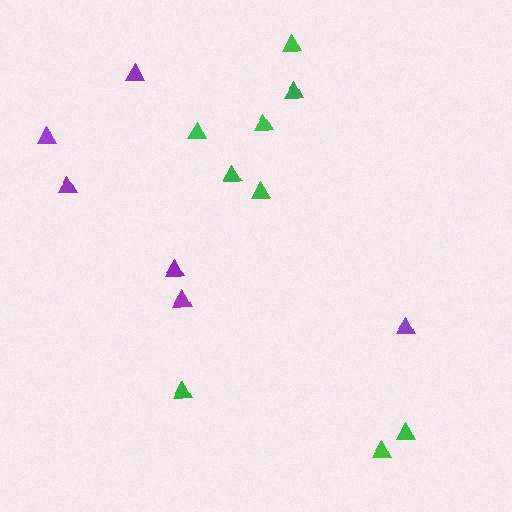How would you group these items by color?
There are 2 groups: one group of purple triangles (6) and one group of green triangles (9).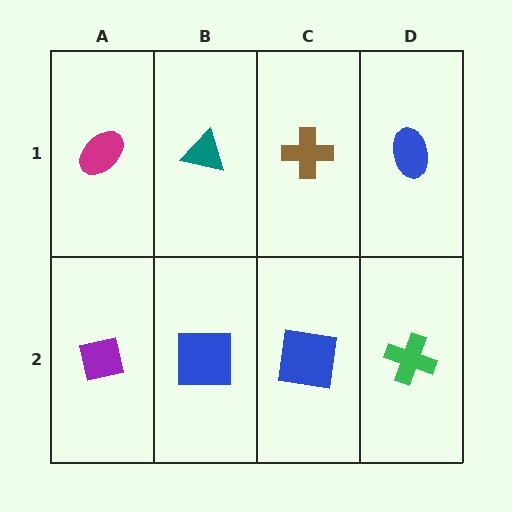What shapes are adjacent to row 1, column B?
A blue square (row 2, column B), a magenta ellipse (row 1, column A), a brown cross (row 1, column C).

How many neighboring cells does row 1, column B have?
3.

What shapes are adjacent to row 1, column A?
A purple square (row 2, column A), a teal triangle (row 1, column B).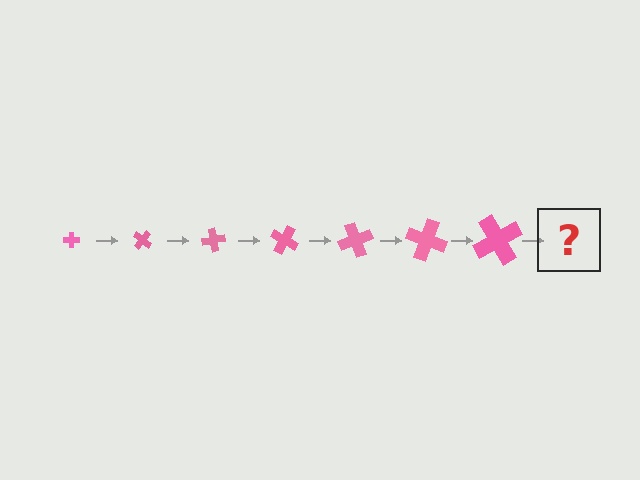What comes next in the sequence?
The next element should be a cross, larger than the previous one and rotated 280 degrees from the start.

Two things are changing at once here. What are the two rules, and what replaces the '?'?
The two rules are that the cross grows larger each step and it rotates 40 degrees each step. The '?' should be a cross, larger than the previous one and rotated 280 degrees from the start.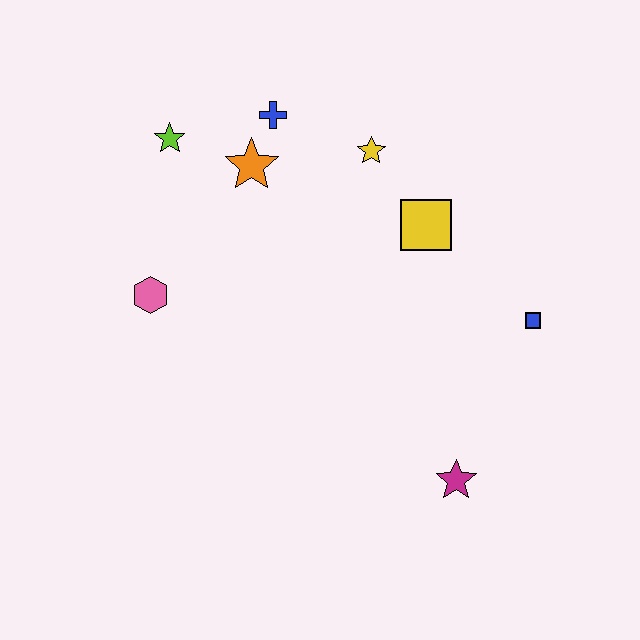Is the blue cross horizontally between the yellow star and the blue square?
No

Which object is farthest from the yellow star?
The magenta star is farthest from the yellow star.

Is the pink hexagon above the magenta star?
Yes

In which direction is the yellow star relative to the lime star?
The yellow star is to the right of the lime star.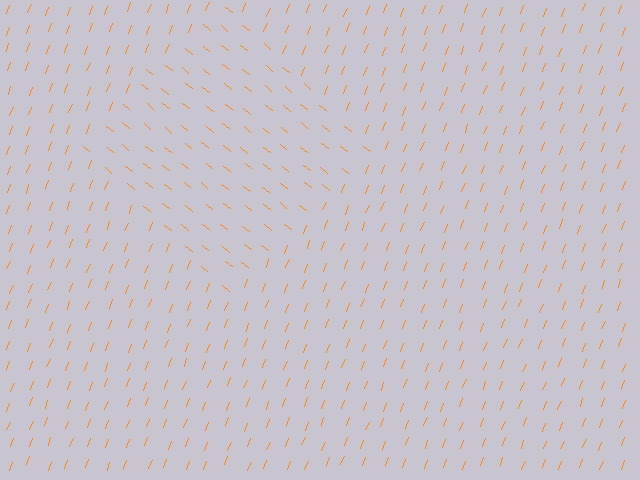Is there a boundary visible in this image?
Yes, there is a texture boundary formed by a change in line orientation.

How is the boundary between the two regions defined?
The boundary is defined purely by a change in line orientation (approximately 73 degrees difference). All lines are the same color and thickness.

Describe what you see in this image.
The image is filled with small orange line segments. A diamond region in the image has lines oriented differently from the surrounding lines, creating a visible texture boundary.